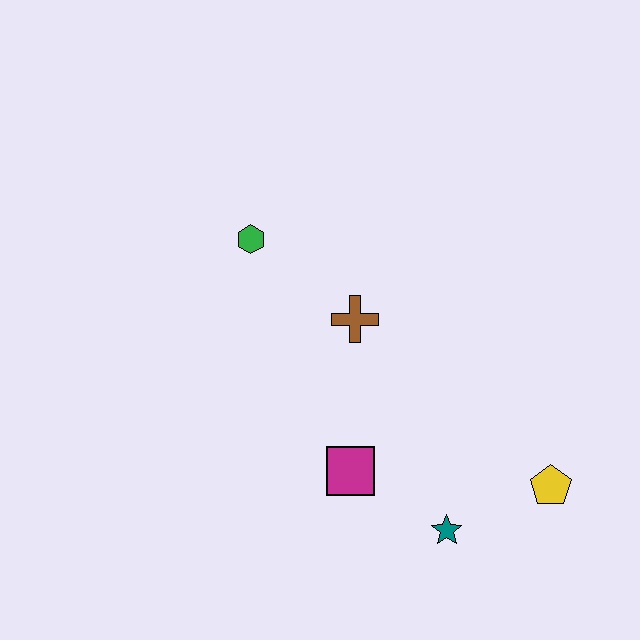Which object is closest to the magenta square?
The teal star is closest to the magenta square.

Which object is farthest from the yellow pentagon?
The green hexagon is farthest from the yellow pentagon.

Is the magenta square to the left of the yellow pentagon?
Yes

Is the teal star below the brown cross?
Yes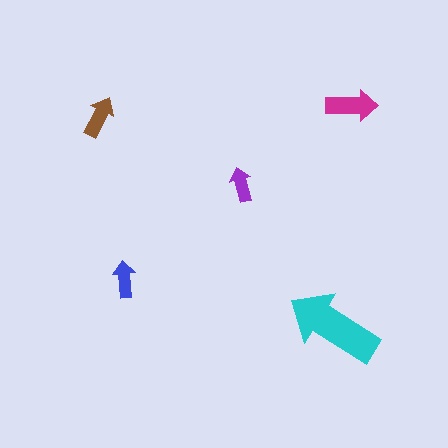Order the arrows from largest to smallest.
the cyan one, the magenta one, the brown one, the blue one, the purple one.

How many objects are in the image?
There are 5 objects in the image.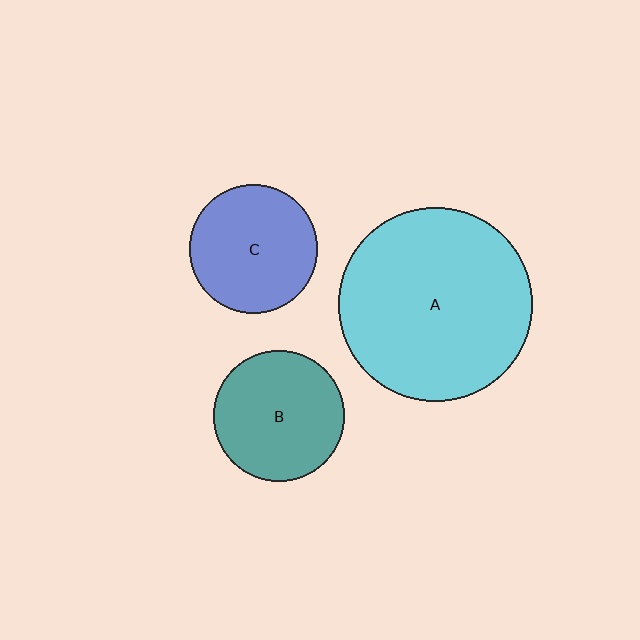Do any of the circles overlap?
No, none of the circles overlap.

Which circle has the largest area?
Circle A (cyan).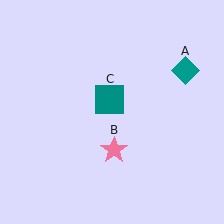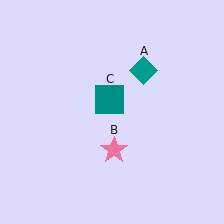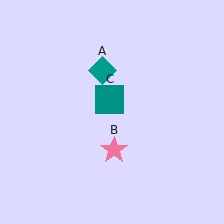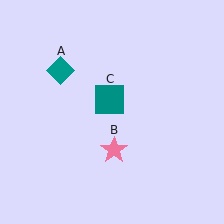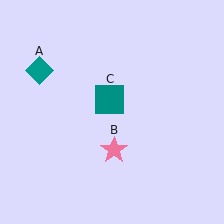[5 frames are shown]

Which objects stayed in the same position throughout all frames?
Pink star (object B) and teal square (object C) remained stationary.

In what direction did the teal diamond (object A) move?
The teal diamond (object A) moved left.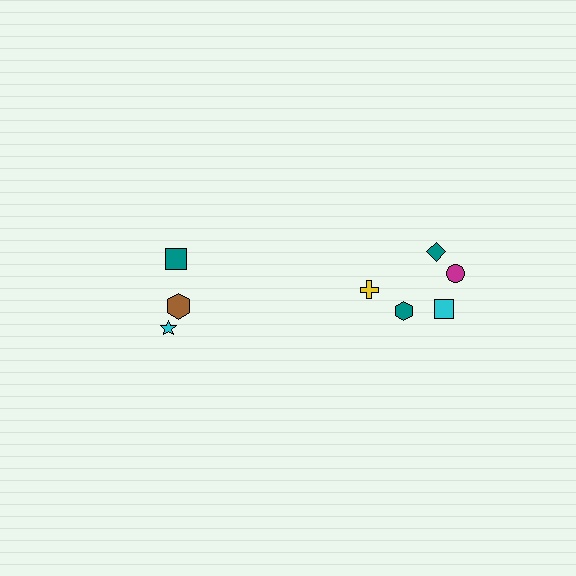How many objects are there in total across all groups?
There are 8 objects.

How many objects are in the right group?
There are 5 objects.